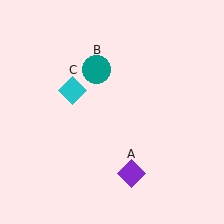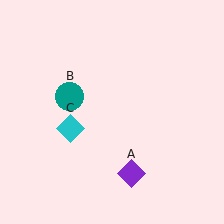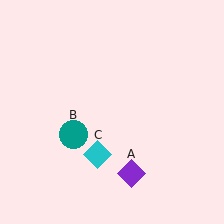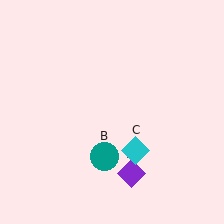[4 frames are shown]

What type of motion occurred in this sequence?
The teal circle (object B), cyan diamond (object C) rotated counterclockwise around the center of the scene.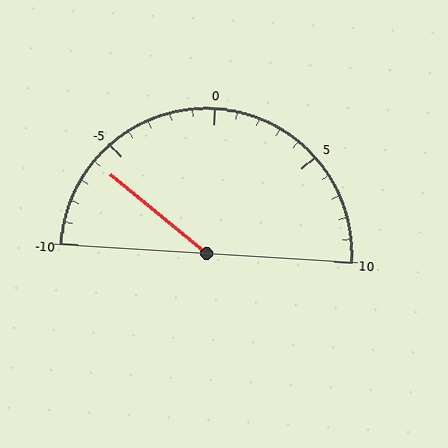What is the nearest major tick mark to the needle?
The nearest major tick mark is -5.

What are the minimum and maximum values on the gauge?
The gauge ranges from -10 to 10.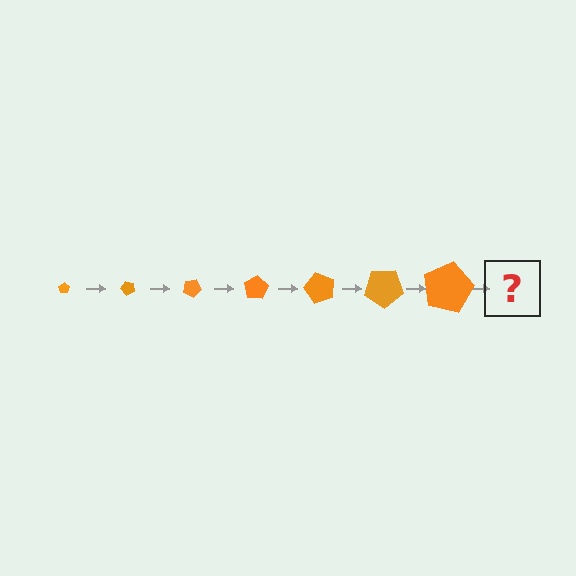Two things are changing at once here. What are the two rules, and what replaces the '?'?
The two rules are that the pentagon grows larger each step and it rotates 50 degrees each step. The '?' should be a pentagon, larger than the previous one and rotated 350 degrees from the start.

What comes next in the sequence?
The next element should be a pentagon, larger than the previous one and rotated 350 degrees from the start.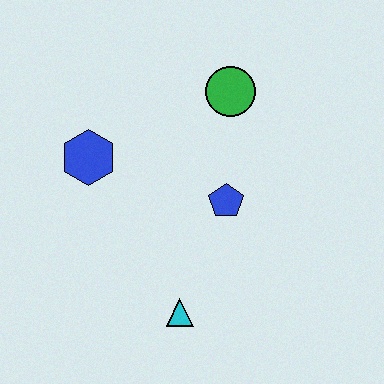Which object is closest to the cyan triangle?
The blue pentagon is closest to the cyan triangle.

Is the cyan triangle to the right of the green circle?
No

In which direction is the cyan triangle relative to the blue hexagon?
The cyan triangle is below the blue hexagon.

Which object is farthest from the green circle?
The cyan triangle is farthest from the green circle.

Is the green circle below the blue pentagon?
No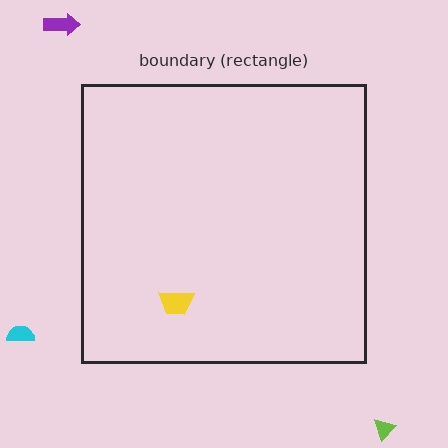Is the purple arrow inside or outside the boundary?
Outside.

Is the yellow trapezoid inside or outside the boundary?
Inside.